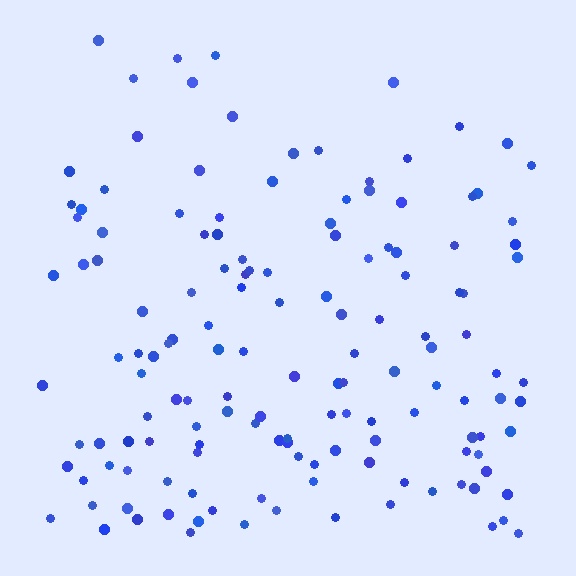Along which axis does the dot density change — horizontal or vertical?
Vertical.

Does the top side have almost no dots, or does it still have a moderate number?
Still a moderate number, just noticeably fewer than the bottom.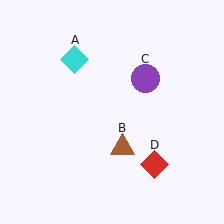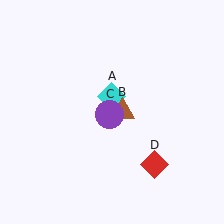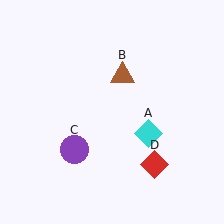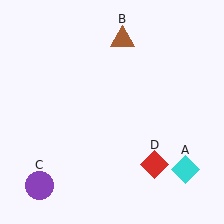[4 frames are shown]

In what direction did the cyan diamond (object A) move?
The cyan diamond (object A) moved down and to the right.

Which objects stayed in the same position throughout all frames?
Red diamond (object D) remained stationary.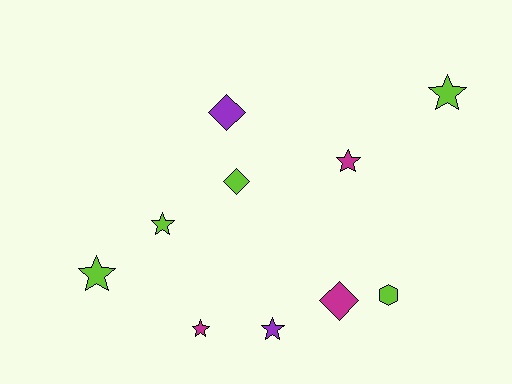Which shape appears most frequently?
Star, with 6 objects.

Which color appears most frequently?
Lime, with 5 objects.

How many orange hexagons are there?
There are no orange hexagons.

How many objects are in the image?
There are 10 objects.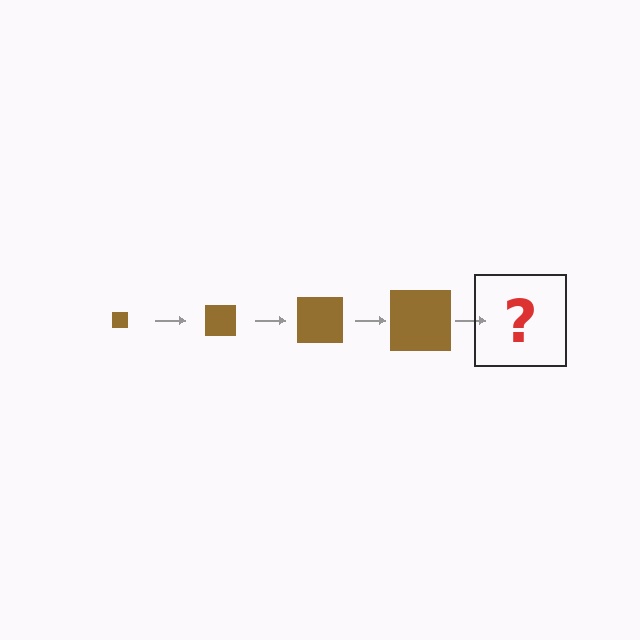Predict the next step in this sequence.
The next step is a brown square, larger than the previous one.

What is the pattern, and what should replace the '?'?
The pattern is that the square gets progressively larger each step. The '?' should be a brown square, larger than the previous one.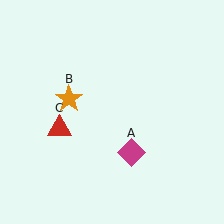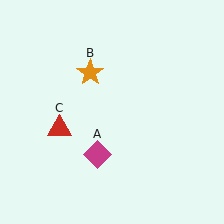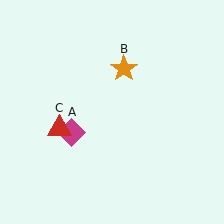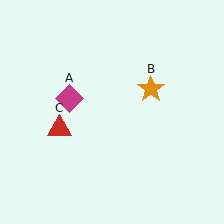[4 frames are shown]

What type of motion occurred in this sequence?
The magenta diamond (object A), orange star (object B) rotated clockwise around the center of the scene.